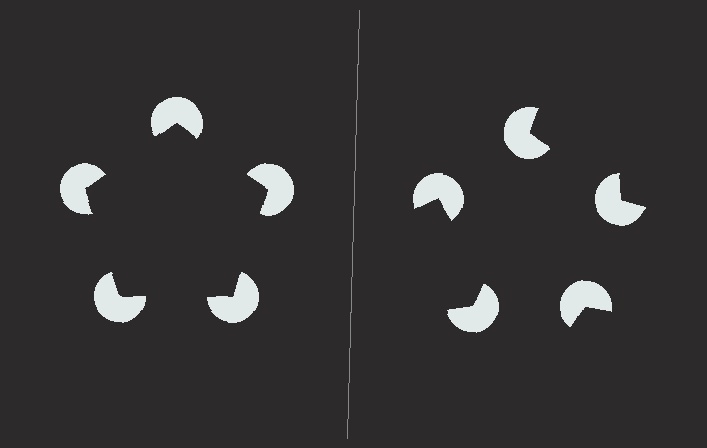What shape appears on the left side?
An illusory pentagon.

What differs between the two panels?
The pac-man discs are positioned identically on both sides; only the wedge orientations differ. On the left they align to a pentagon; on the right they are misaligned.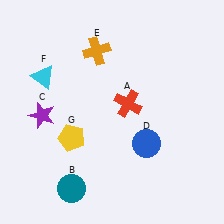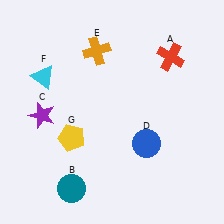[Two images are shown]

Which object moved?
The red cross (A) moved up.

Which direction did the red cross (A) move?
The red cross (A) moved up.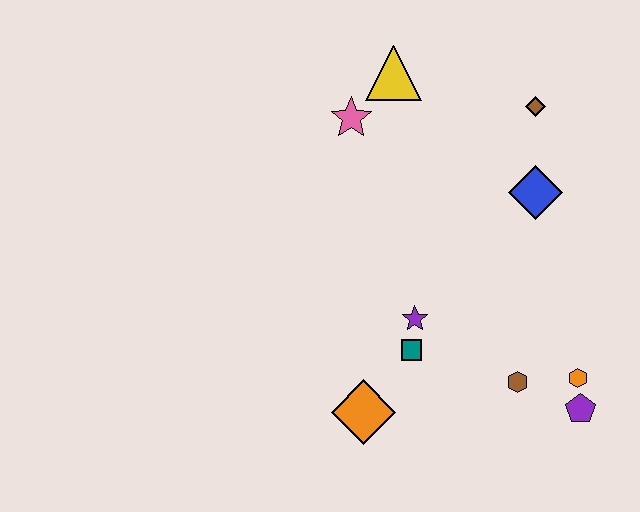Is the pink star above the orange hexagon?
Yes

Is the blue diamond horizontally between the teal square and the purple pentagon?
Yes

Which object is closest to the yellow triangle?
The pink star is closest to the yellow triangle.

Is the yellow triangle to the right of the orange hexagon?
No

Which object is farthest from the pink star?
The purple pentagon is farthest from the pink star.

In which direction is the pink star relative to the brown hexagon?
The pink star is above the brown hexagon.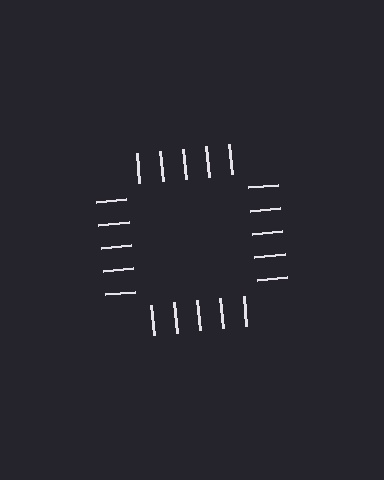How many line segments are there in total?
20 — 5 along each of the 4 edges.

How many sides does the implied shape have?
4 sides — the line-ends trace a square.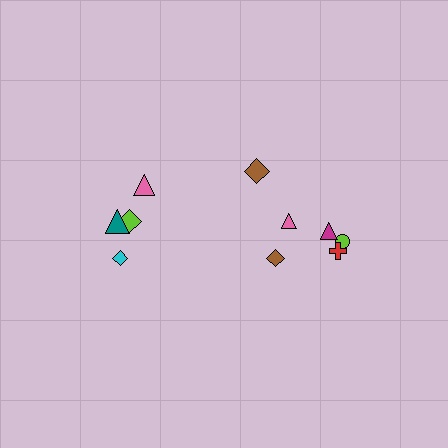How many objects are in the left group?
There are 4 objects.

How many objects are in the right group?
There are 6 objects.